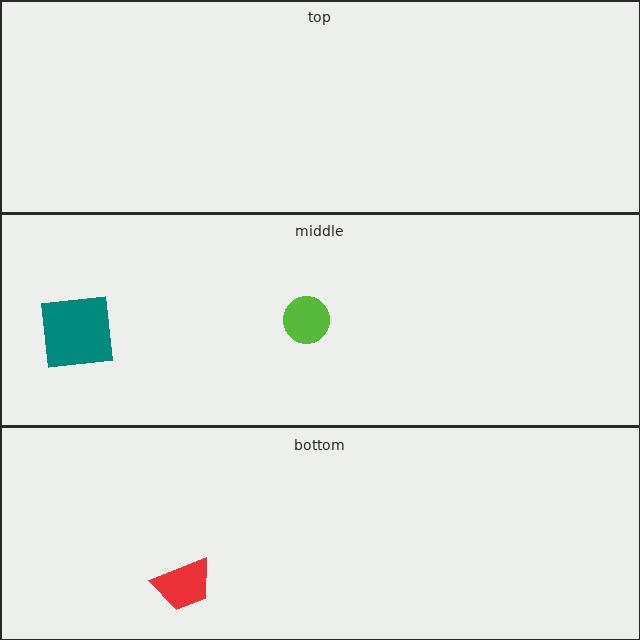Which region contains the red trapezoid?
The bottom region.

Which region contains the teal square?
The middle region.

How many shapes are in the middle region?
2.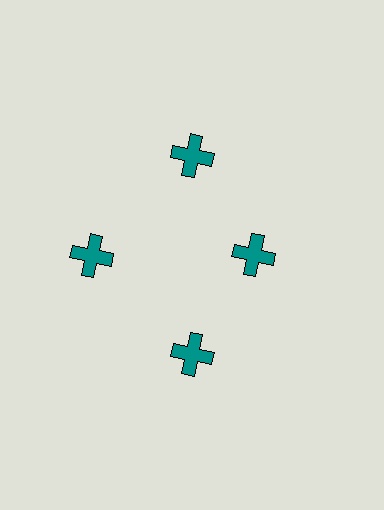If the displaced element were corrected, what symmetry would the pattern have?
It would have 4-fold rotational symmetry — the pattern would map onto itself every 90 degrees.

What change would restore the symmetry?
The symmetry would be restored by moving it outward, back onto the ring so that all 4 crosses sit at equal angles and equal distance from the center.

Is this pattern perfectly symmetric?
No. The 4 teal crosses are arranged in a ring, but one element near the 3 o'clock position is pulled inward toward the center, breaking the 4-fold rotational symmetry.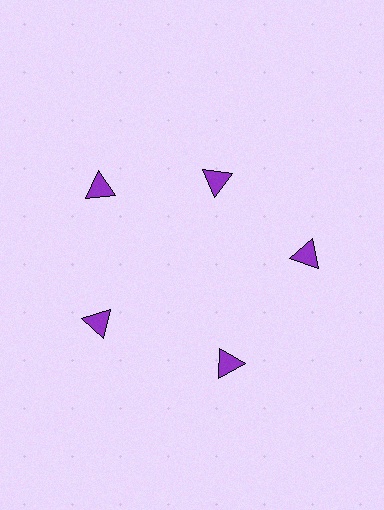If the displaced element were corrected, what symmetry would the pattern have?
It would have 5-fold rotational symmetry — the pattern would map onto itself every 72 degrees.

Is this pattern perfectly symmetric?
No. The 5 purple triangles are arranged in a ring, but one element near the 1 o'clock position is pulled inward toward the center, breaking the 5-fold rotational symmetry.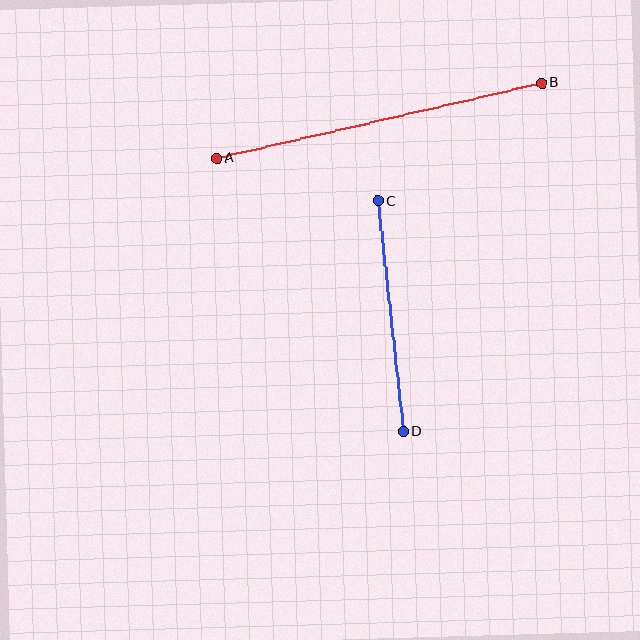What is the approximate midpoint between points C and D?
The midpoint is at approximately (391, 316) pixels.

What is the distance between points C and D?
The distance is approximately 232 pixels.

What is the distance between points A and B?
The distance is approximately 334 pixels.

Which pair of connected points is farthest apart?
Points A and B are farthest apart.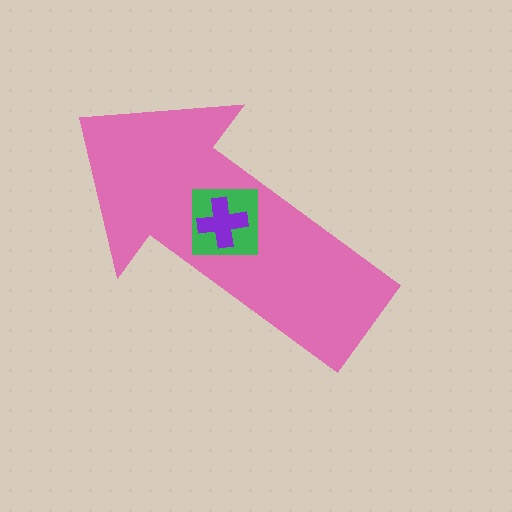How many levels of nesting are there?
3.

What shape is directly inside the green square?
The purple cross.